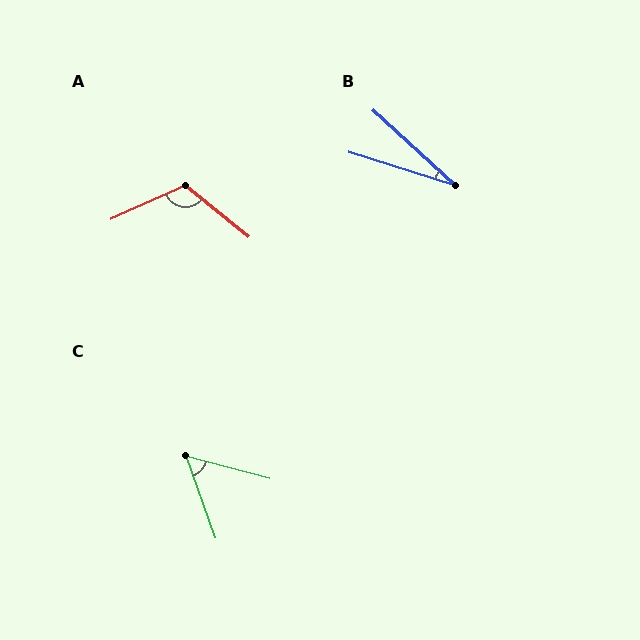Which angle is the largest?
A, at approximately 117 degrees.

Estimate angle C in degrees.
Approximately 56 degrees.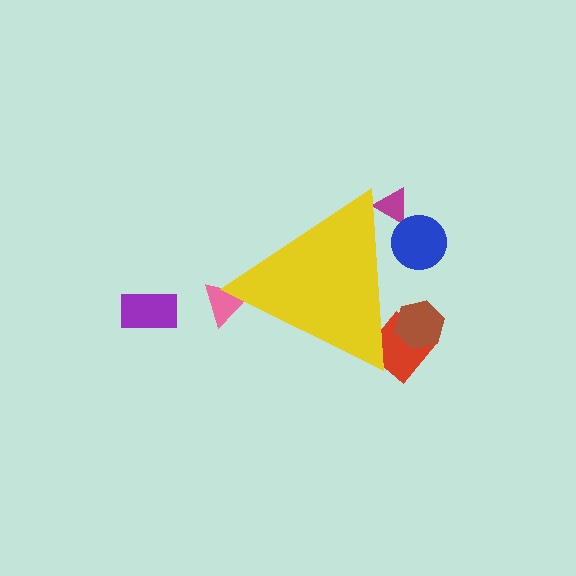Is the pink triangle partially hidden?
Yes, the pink triangle is partially hidden behind the yellow triangle.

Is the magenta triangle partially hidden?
Yes, the magenta triangle is partially hidden behind the yellow triangle.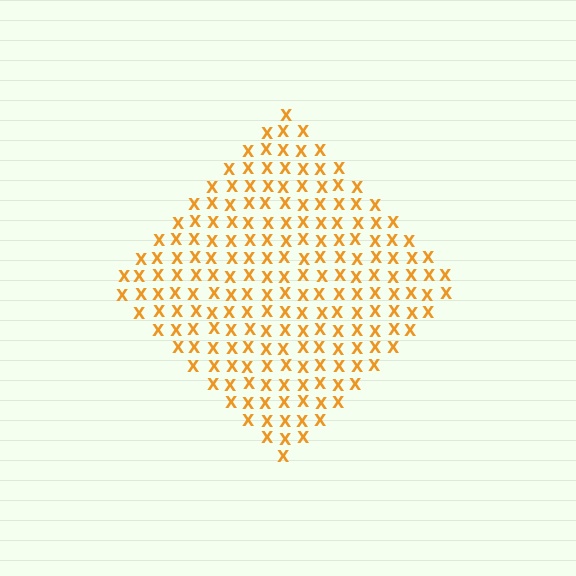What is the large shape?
The large shape is a diamond.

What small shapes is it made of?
It is made of small letter X's.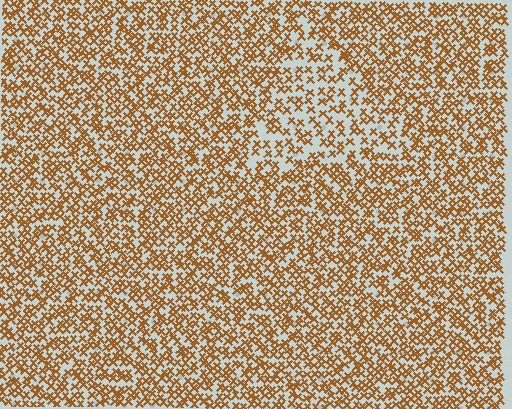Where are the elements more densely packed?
The elements are more densely packed outside the triangle boundary.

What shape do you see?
I see a triangle.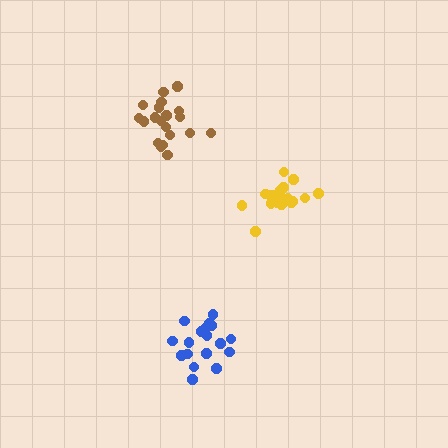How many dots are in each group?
Group 1: 20 dots, Group 2: 18 dots, Group 3: 20 dots (58 total).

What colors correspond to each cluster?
The clusters are colored: yellow, blue, brown.